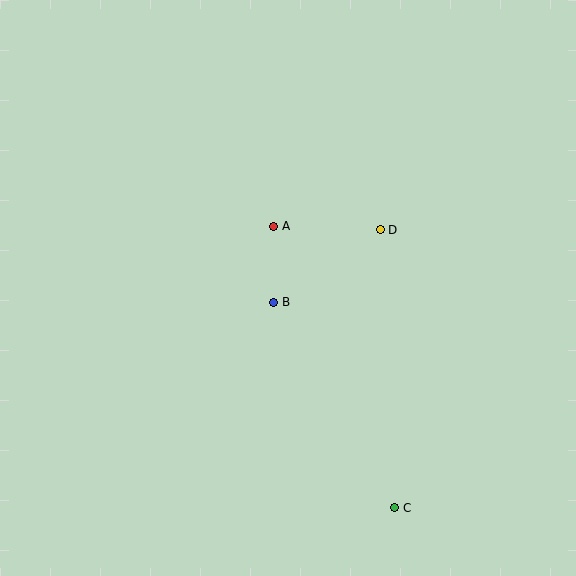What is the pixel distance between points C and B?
The distance between C and B is 238 pixels.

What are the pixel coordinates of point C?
Point C is at (395, 508).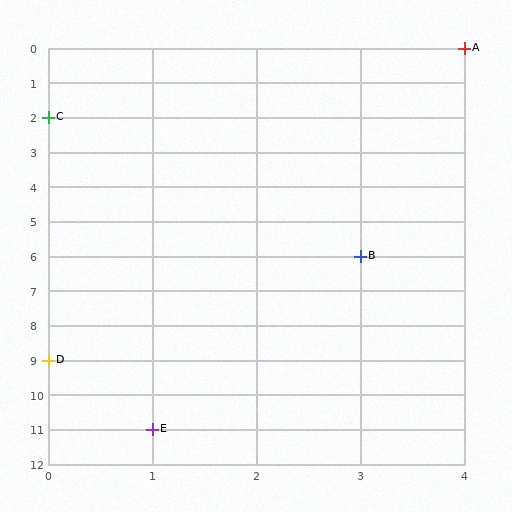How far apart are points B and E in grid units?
Points B and E are 2 columns and 5 rows apart (about 5.4 grid units diagonally).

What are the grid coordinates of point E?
Point E is at grid coordinates (1, 11).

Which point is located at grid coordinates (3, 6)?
Point B is at (3, 6).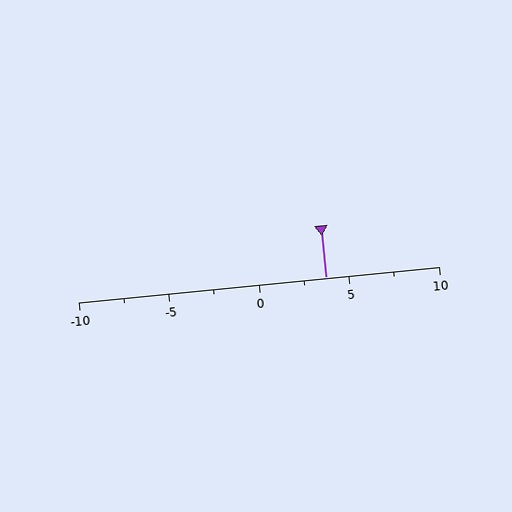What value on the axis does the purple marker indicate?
The marker indicates approximately 3.8.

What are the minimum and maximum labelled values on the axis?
The axis runs from -10 to 10.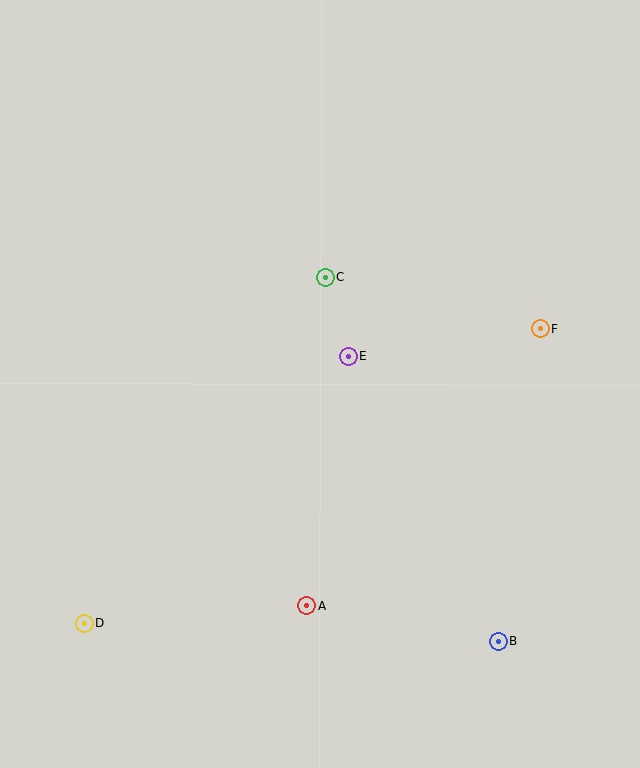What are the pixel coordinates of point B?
Point B is at (498, 641).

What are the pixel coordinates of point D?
Point D is at (84, 623).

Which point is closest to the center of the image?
Point E at (348, 357) is closest to the center.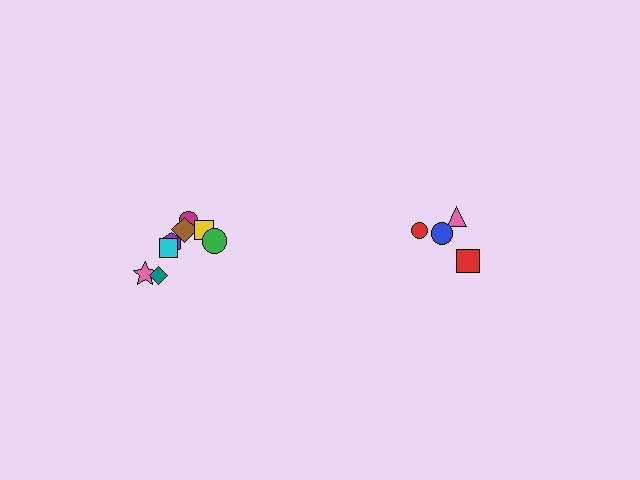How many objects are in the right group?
There are 4 objects.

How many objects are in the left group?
There are 8 objects.